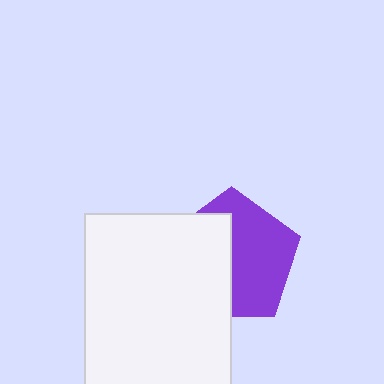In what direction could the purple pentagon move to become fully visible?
The purple pentagon could move right. That would shift it out from behind the white rectangle entirely.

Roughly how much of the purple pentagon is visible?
About half of it is visible (roughly 54%).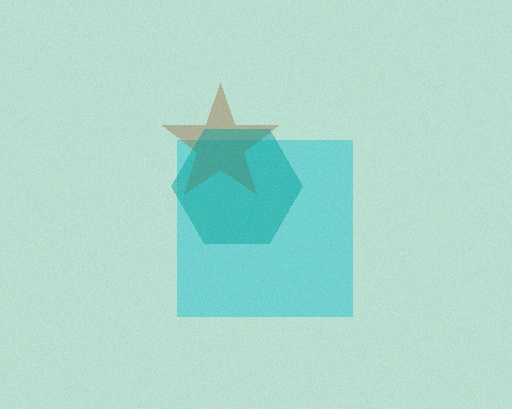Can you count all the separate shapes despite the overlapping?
Yes, there are 3 separate shapes.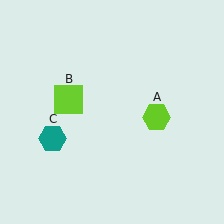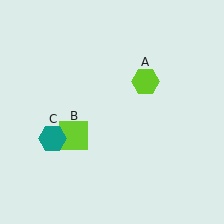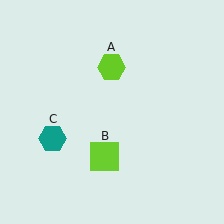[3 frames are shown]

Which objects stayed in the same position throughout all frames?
Teal hexagon (object C) remained stationary.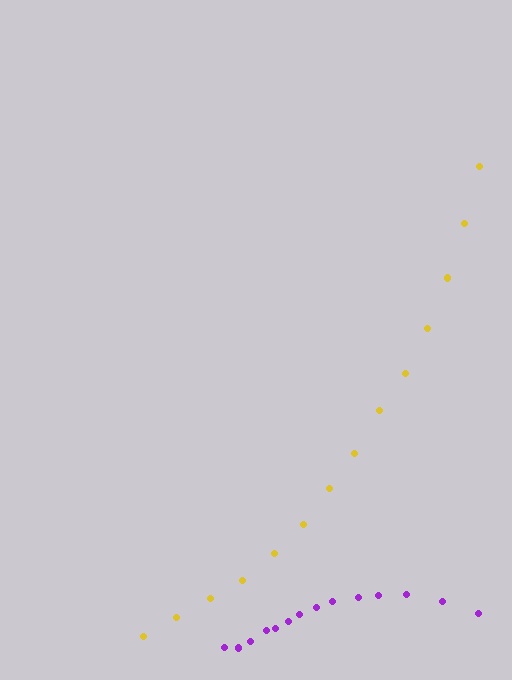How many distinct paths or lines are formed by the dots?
There are 2 distinct paths.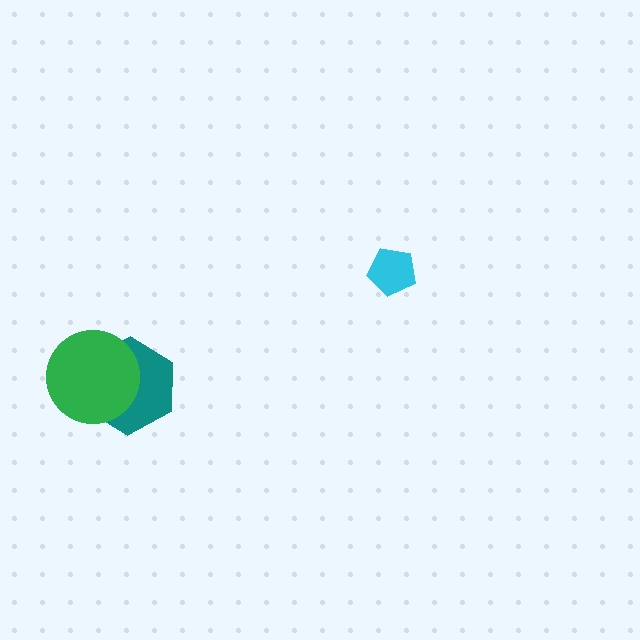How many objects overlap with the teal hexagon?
1 object overlaps with the teal hexagon.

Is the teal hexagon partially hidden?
Yes, it is partially covered by another shape.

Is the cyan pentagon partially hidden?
No, no other shape covers it.